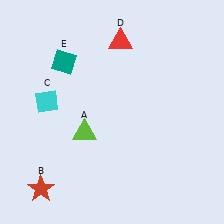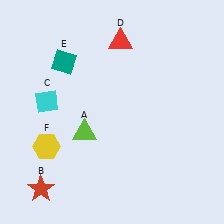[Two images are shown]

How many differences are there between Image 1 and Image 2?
There is 1 difference between the two images.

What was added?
A yellow hexagon (F) was added in Image 2.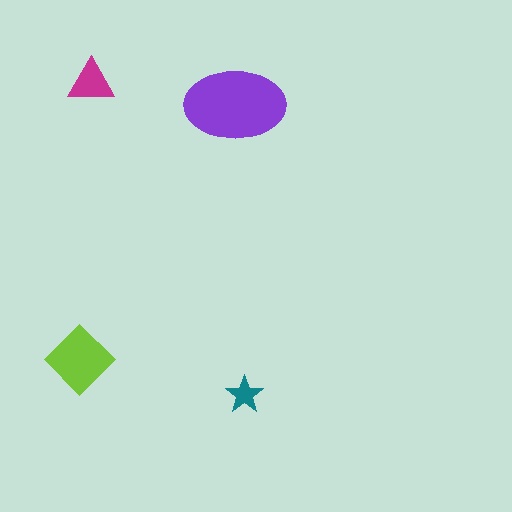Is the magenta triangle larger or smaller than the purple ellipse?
Smaller.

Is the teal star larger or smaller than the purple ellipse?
Smaller.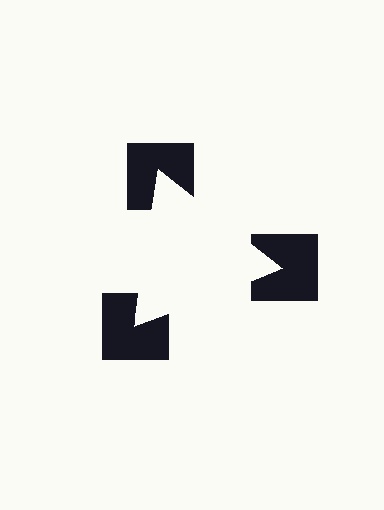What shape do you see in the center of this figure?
An illusory triangle — its edges are inferred from the aligned wedge cuts in the notched squares, not physically drawn.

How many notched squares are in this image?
There are 3 — one at each vertex of the illusory triangle.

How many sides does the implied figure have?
3 sides.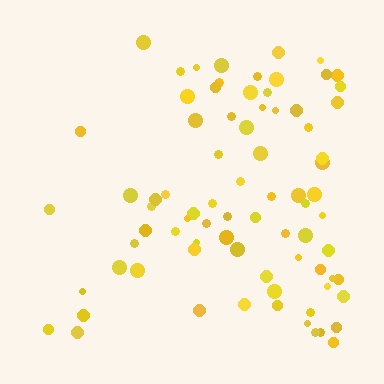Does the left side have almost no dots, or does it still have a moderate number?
Still a moderate number, just noticeably fewer than the right.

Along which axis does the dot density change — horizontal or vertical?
Horizontal.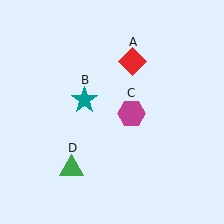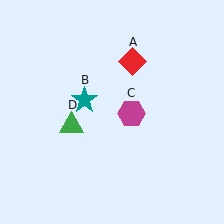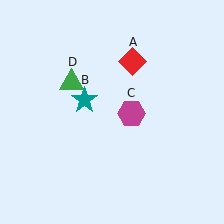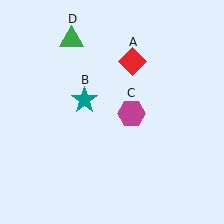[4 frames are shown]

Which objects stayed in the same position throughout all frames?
Red diamond (object A) and teal star (object B) and magenta hexagon (object C) remained stationary.